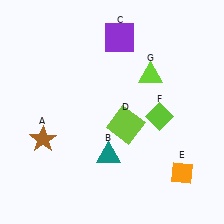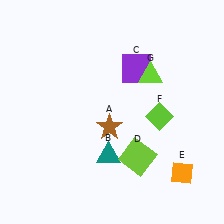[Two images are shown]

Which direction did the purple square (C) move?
The purple square (C) moved down.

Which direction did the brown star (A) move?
The brown star (A) moved right.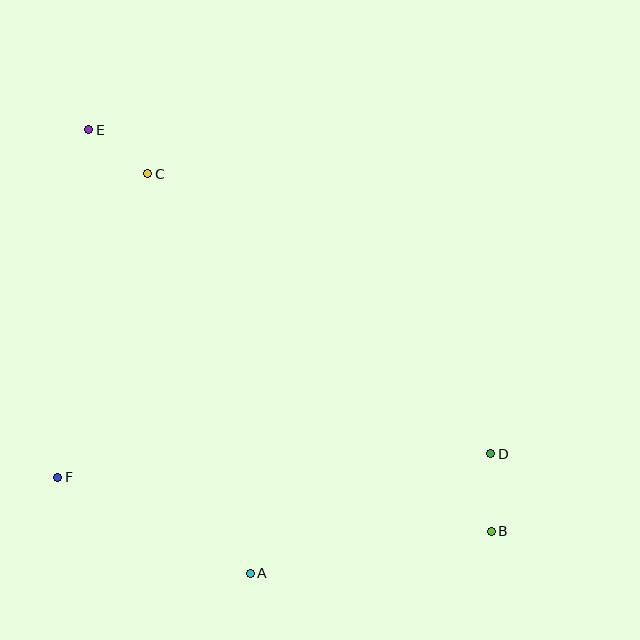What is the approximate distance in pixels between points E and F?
The distance between E and F is approximately 349 pixels.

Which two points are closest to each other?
Points C and E are closest to each other.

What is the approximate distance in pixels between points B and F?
The distance between B and F is approximately 437 pixels.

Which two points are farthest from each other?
Points B and E are farthest from each other.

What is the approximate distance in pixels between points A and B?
The distance between A and B is approximately 245 pixels.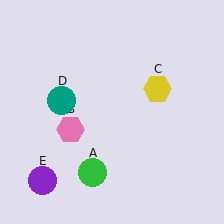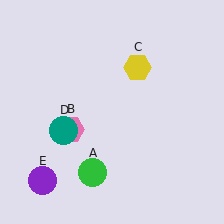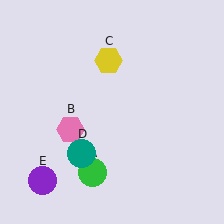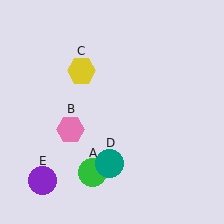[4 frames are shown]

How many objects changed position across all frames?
2 objects changed position: yellow hexagon (object C), teal circle (object D).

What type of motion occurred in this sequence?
The yellow hexagon (object C), teal circle (object D) rotated counterclockwise around the center of the scene.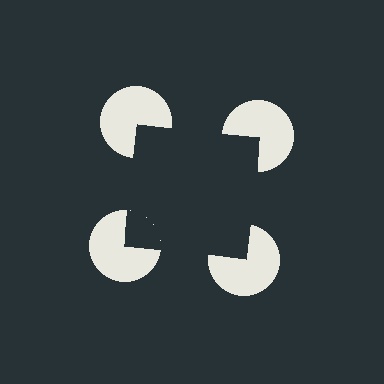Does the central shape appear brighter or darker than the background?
It typically appears slightly darker than the background, even though no actual brightness change is drawn.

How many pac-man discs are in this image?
There are 4 — one at each vertex of the illusory square.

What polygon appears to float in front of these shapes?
An illusory square — its edges are inferred from the aligned wedge cuts in the pac-man discs, not physically drawn.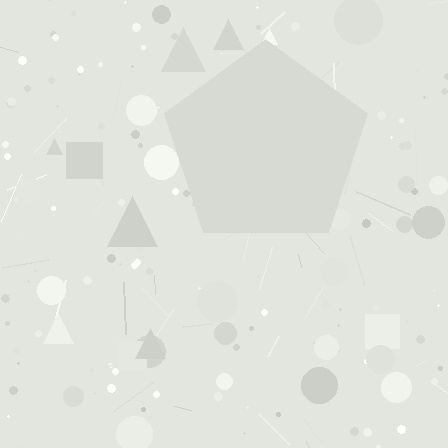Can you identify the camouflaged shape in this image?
The camouflaged shape is a pentagon.